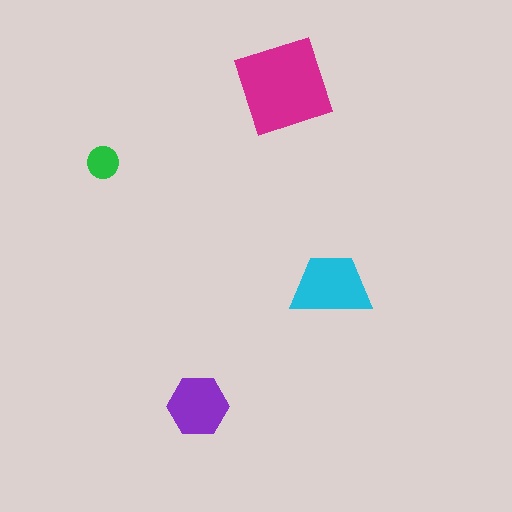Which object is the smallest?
The green circle.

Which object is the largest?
The magenta square.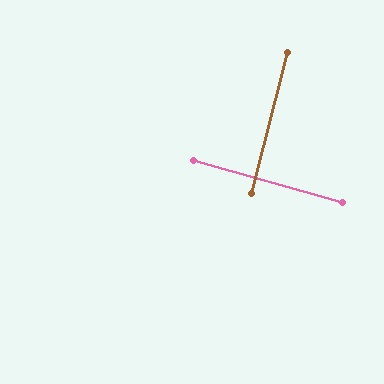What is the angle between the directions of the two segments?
Approximately 89 degrees.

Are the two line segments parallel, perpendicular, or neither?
Perpendicular — they meet at approximately 89°.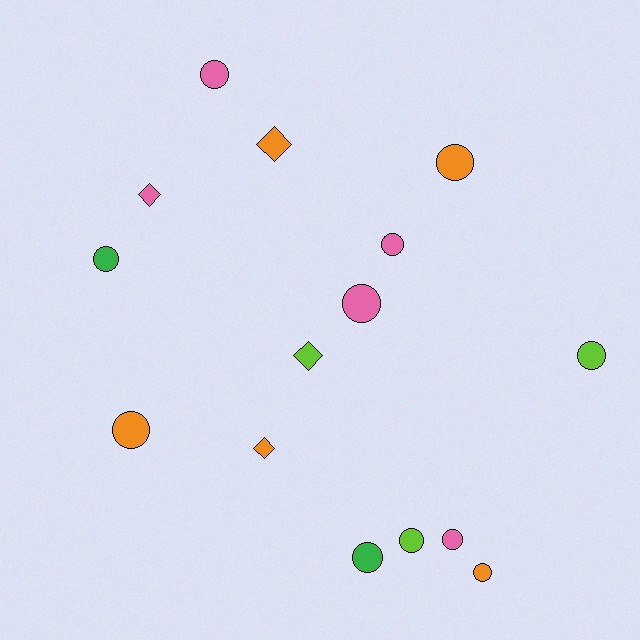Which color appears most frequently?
Orange, with 5 objects.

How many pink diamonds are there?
There is 1 pink diamond.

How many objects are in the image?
There are 15 objects.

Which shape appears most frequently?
Circle, with 11 objects.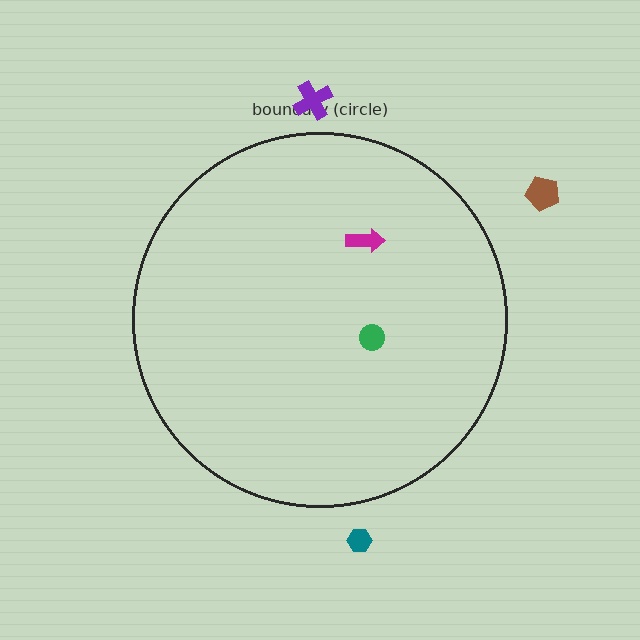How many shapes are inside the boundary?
2 inside, 3 outside.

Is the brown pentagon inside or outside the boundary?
Outside.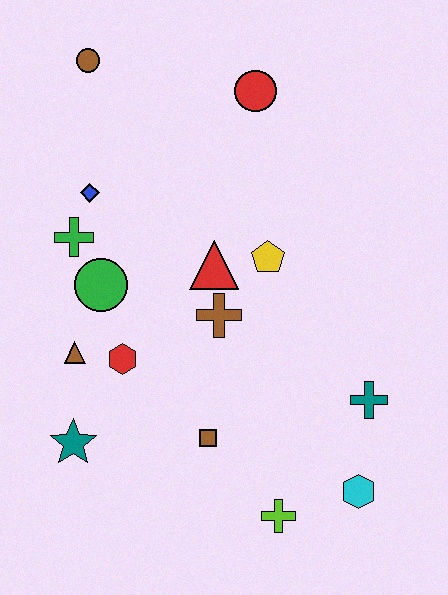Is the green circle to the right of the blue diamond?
Yes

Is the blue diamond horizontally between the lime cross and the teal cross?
No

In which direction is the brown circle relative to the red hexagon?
The brown circle is above the red hexagon.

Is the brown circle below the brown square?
No